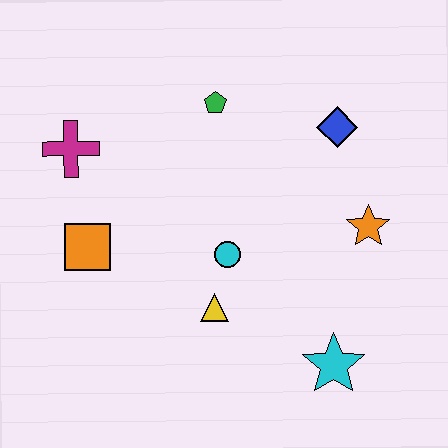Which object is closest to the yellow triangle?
The cyan circle is closest to the yellow triangle.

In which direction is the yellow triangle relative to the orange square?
The yellow triangle is to the right of the orange square.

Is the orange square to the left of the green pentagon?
Yes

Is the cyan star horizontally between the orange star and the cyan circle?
Yes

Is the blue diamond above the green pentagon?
No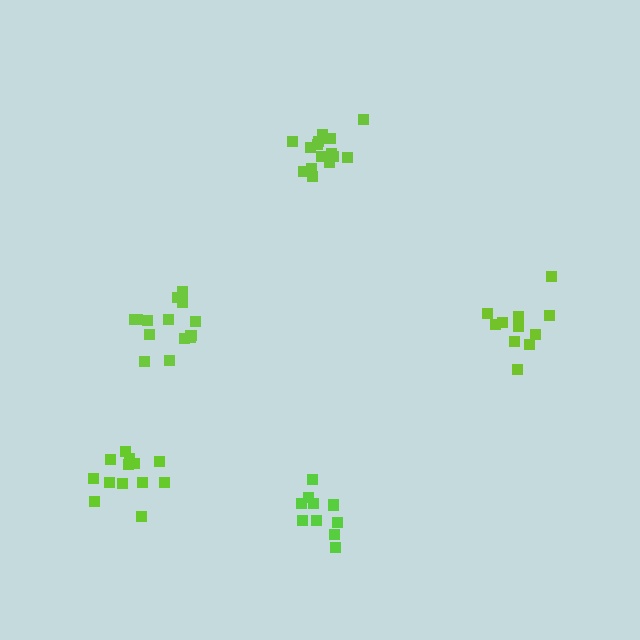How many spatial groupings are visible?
There are 5 spatial groupings.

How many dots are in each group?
Group 1: 10 dots, Group 2: 13 dots, Group 3: 15 dots, Group 4: 14 dots, Group 5: 11 dots (63 total).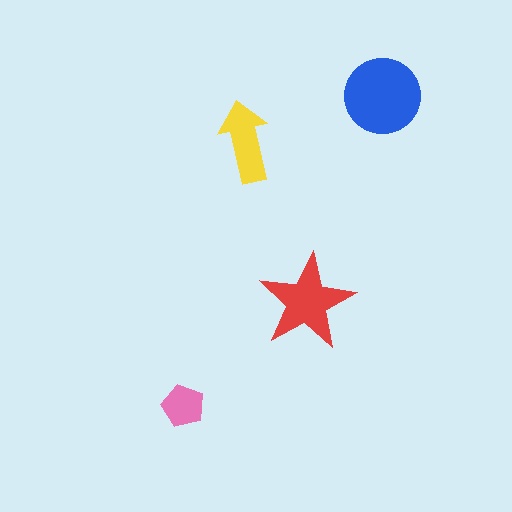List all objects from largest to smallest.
The blue circle, the red star, the yellow arrow, the pink pentagon.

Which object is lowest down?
The pink pentagon is bottommost.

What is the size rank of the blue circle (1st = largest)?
1st.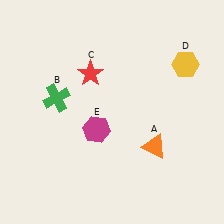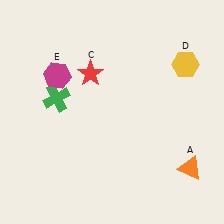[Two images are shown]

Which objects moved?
The objects that moved are: the orange triangle (A), the magenta hexagon (E).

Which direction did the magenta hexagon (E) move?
The magenta hexagon (E) moved up.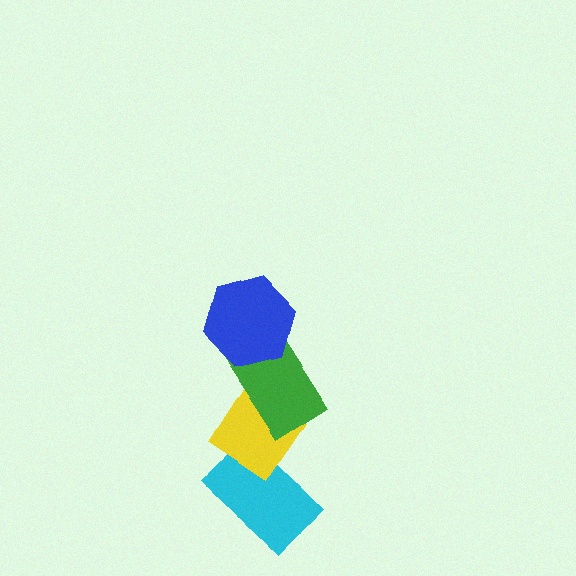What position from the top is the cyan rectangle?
The cyan rectangle is 4th from the top.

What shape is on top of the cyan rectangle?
The yellow diamond is on top of the cyan rectangle.